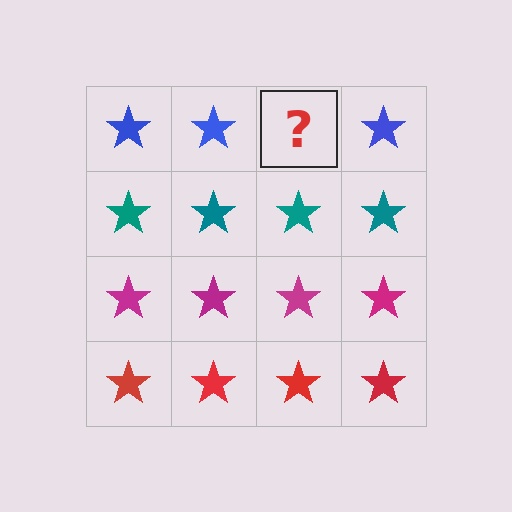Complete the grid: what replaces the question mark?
The question mark should be replaced with a blue star.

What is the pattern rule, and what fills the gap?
The rule is that each row has a consistent color. The gap should be filled with a blue star.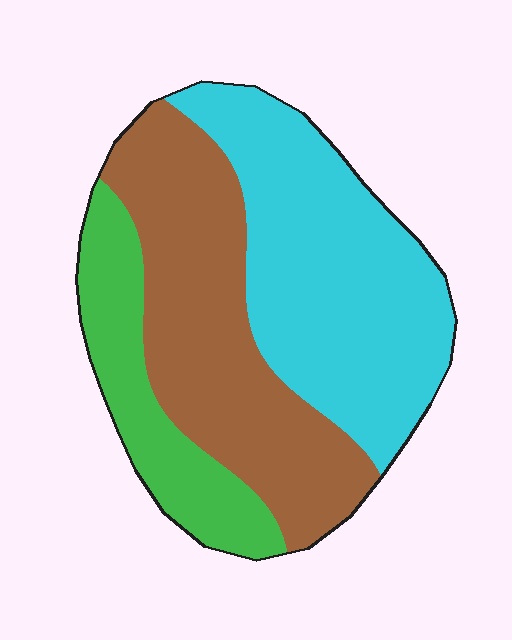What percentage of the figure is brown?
Brown covers 39% of the figure.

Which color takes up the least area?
Green, at roughly 20%.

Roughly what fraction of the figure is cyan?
Cyan covers about 40% of the figure.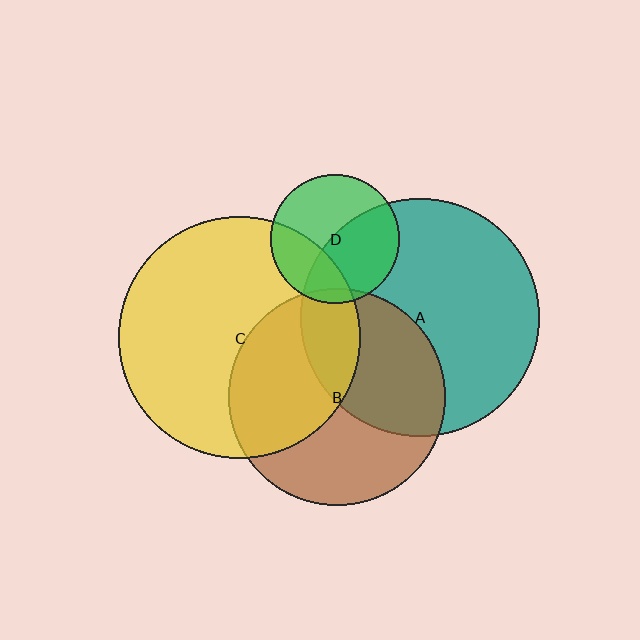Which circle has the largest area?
Circle C (yellow).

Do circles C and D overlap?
Yes.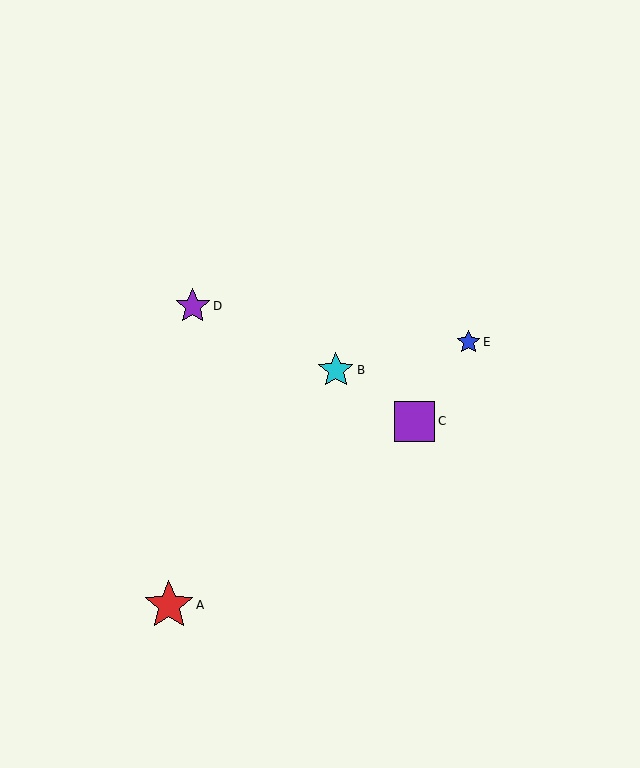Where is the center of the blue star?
The center of the blue star is at (468, 342).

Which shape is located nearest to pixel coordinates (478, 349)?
The blue star (labeled E) at (468, 342) is nearest to that location.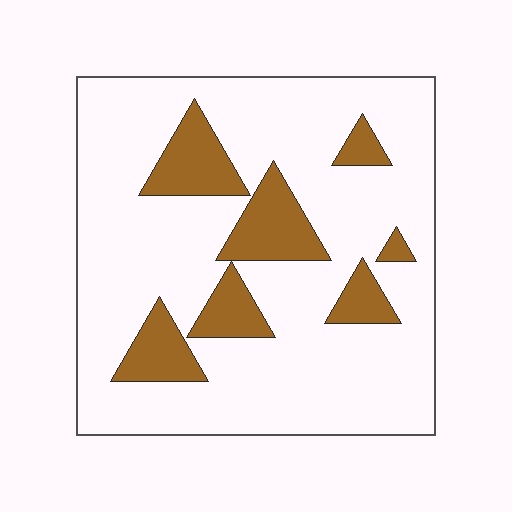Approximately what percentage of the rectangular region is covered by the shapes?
Approximately 20%.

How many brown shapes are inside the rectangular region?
7.